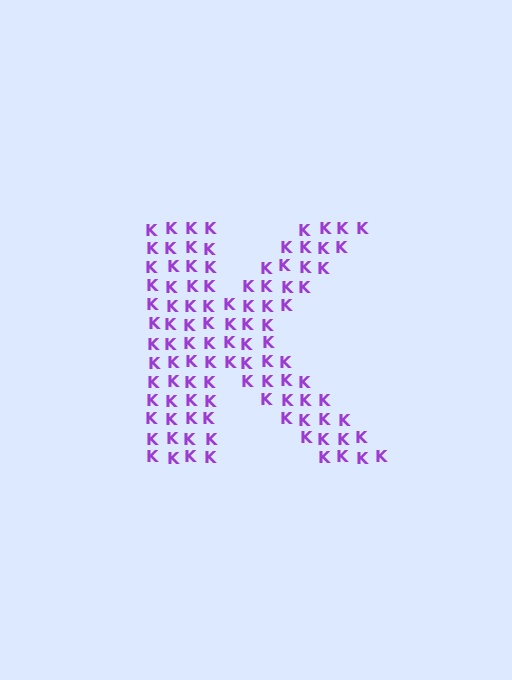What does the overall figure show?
The overall figure shows the letter K.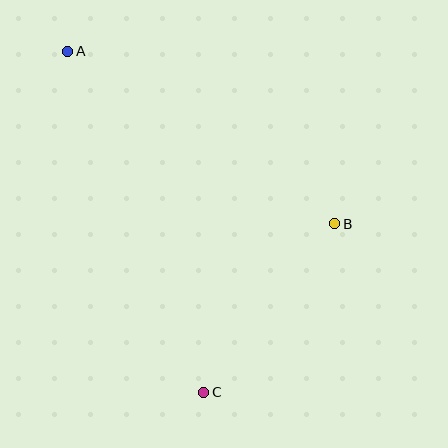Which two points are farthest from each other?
Points A and C are farthest from each other.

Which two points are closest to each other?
Points B and C are closest to each other.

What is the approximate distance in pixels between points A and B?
The distance between A and B is approximately 317 pixels.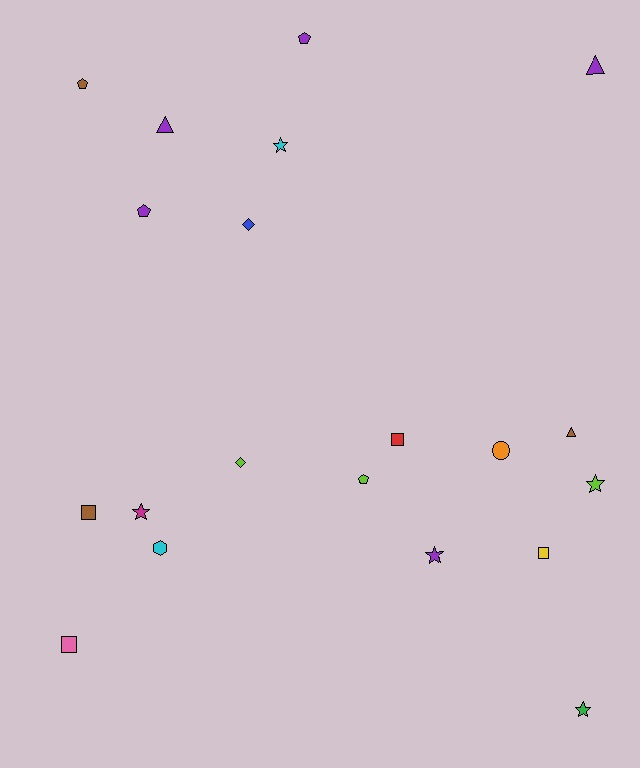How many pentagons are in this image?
There are 4 pentagons.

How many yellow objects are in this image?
There is 1 yellow object.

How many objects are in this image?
There are 20 objects.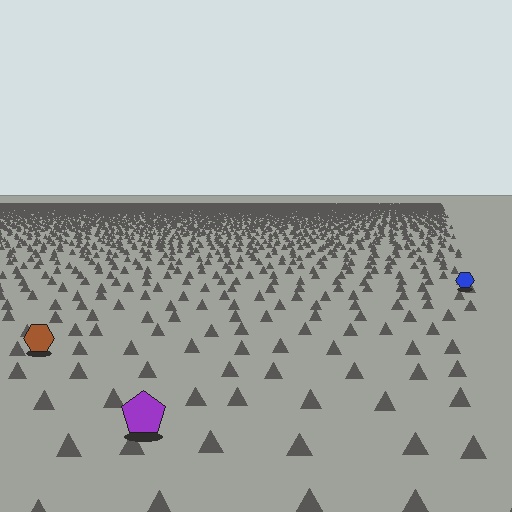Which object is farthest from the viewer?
The blue hexagon is farthest from the viewer. It appears smaller and the ground texture around it is denser.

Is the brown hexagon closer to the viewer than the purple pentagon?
No. The purple pentagon is closer — you can tell from the texture gradient: the ground texture is coarser near it.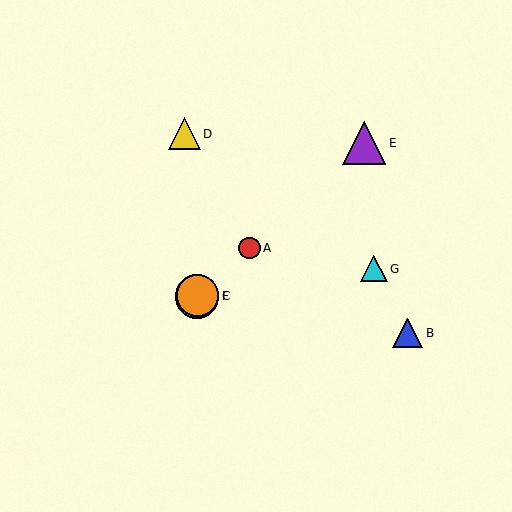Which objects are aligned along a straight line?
Objects A, C, E, F are aligned along a straight line.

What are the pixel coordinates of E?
Object E is at (364, 143).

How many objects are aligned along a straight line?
4 objects (A, C, E, F) are aligned along a straight line.